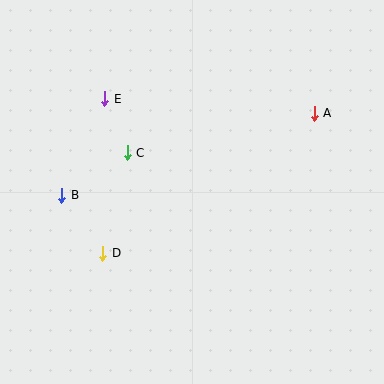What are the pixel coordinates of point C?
Point C is at (127, 153).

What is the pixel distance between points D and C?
The distance between D and C is 103 pixels.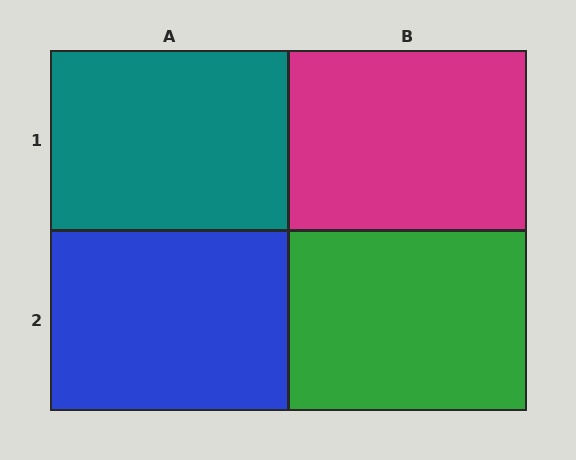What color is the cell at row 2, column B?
Green.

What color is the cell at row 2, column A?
Blue.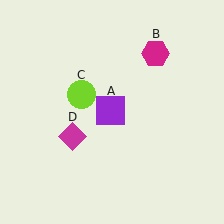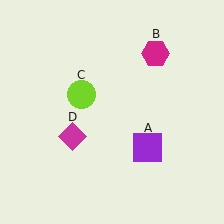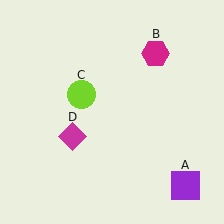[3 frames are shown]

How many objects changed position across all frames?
1 object changed position: purple square (object A).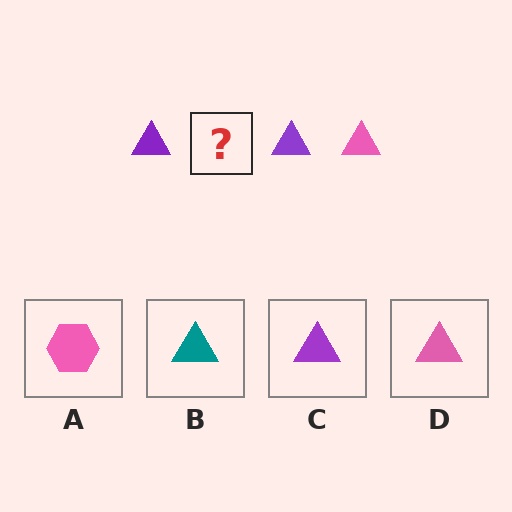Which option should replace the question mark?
Option D.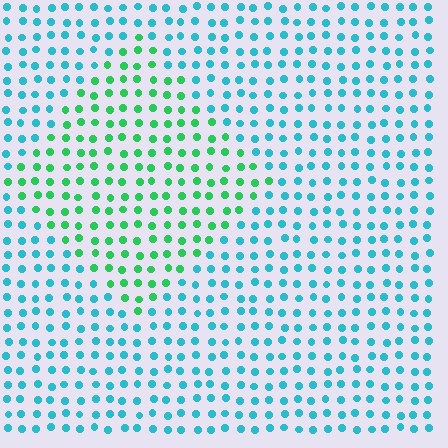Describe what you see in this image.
The image is filled with small cyan elements in a uniform arrangement. A diamond-shaped region is visible where the elements are tinted to a slightly different hue, forming a subtle color boundary.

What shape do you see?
I see a diamond.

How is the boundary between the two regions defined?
The boundary is defined purely by a slight shift in hue (about 47 degrees). Spacing, size, and orientation are identical on both sides.